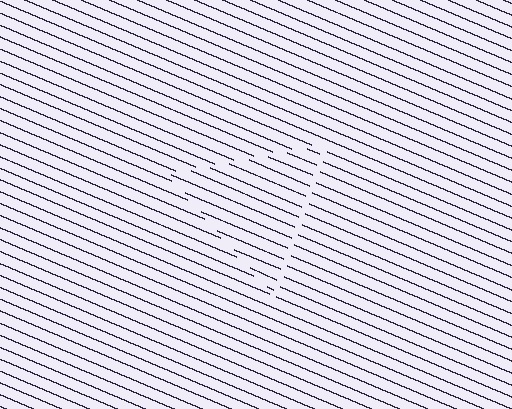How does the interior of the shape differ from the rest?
The interior of the shape contains the same grating, shifted by half a period — the contour is defined by the phase discontinuity where line-ends from the inner and outer gratings abut.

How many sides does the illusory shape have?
3 sides — the line-ends trace a triangle.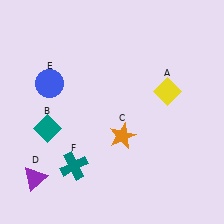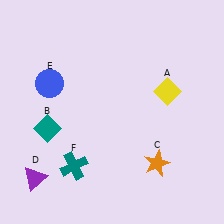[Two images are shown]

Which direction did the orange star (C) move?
The orange star (C) moved right.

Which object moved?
The orange star (C) moved right.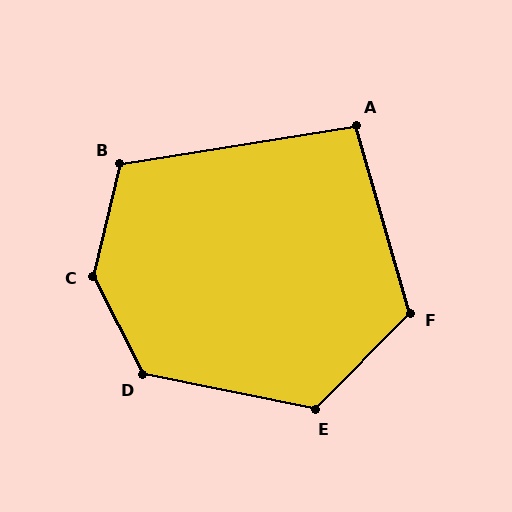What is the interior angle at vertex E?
Approximately 123 degrees (obtuse).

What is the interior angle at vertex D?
Approximately 128 degrees (obtuse).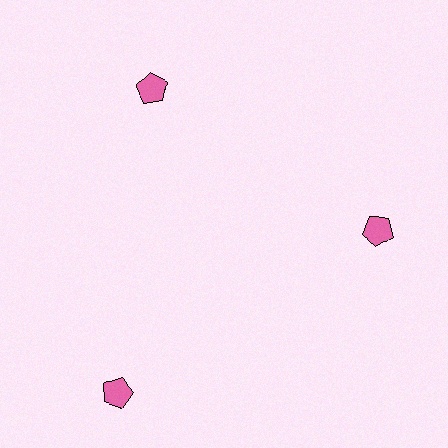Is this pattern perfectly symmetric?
No. The 3 pink pentagons are arranged in a ring, but one element near the 7 o'clock position is pushed outward from the center, breaking the 3-fold rotational symmetry.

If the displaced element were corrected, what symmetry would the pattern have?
It would have 3-fold rotational symmetry — the pattern would map onto itself every 120 degrees.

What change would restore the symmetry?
The symmetry would be restored by moving it inward, back onto the ring so that all 3 pentagons sit at equal angles and equal distance from the center.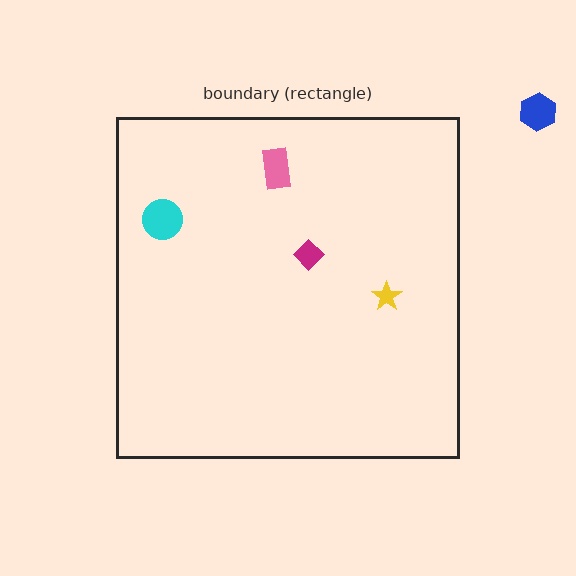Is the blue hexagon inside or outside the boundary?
Outside.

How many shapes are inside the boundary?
4 inside, 1 outside.